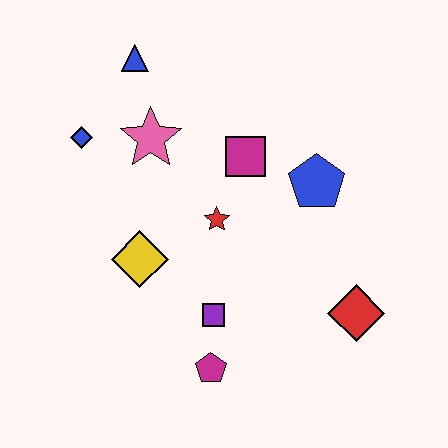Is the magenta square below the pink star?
Yes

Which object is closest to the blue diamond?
The pink star is closest to the blue diamond.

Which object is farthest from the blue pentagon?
The blue diamond is farthest from the blue pentagon.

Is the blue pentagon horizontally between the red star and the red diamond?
Yes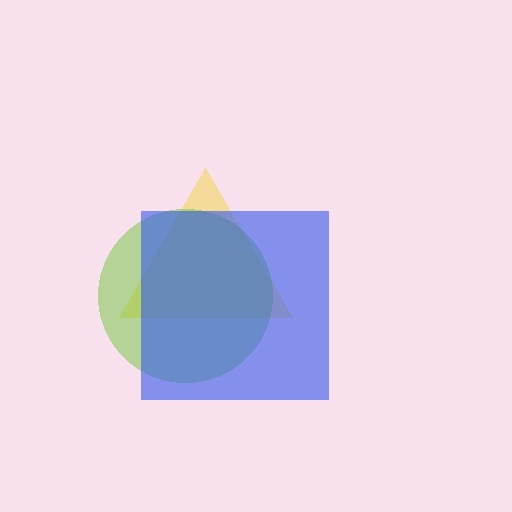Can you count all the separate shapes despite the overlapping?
Yes, there are 3 separate shapes.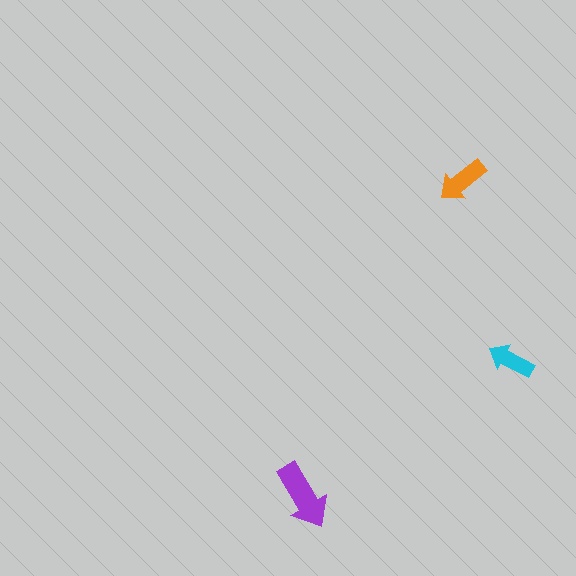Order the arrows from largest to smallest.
the purple one, the orange one, the cyan one.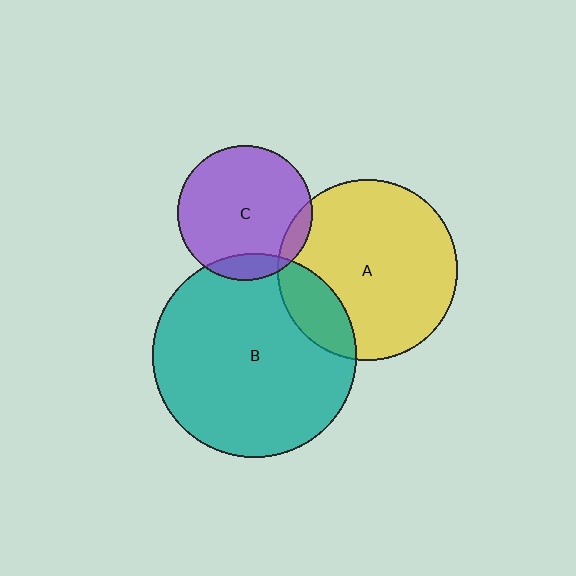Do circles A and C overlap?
Yes.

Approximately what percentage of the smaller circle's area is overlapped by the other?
Approximately 10%.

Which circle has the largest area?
Circle B (teal).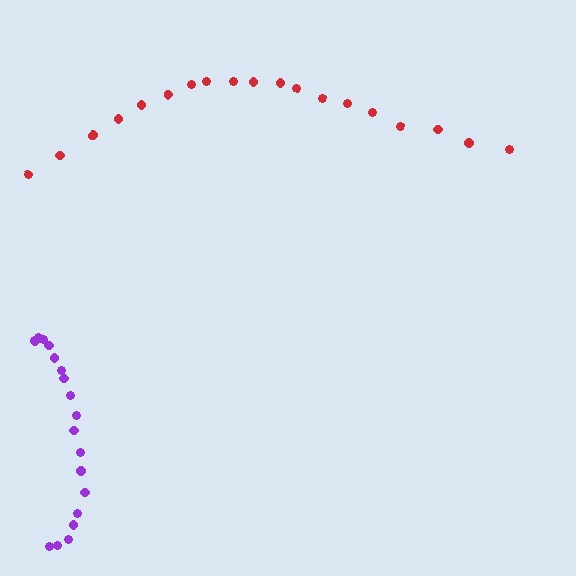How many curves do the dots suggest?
There are 2 distinct paths.